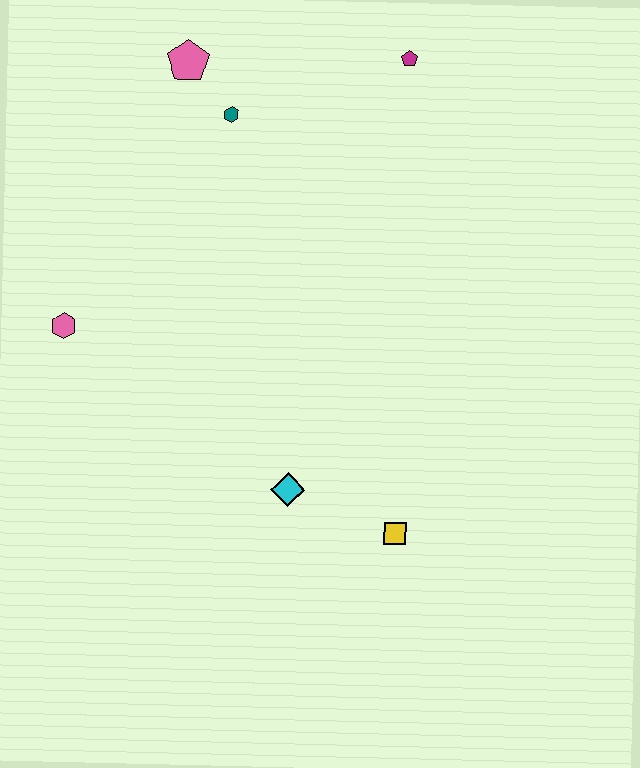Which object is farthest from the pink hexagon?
The magenta pentagon is farthest from the pink hexagon.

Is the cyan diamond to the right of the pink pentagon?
Yes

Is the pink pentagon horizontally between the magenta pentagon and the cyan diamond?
No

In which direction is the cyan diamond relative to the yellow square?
The cyan diamond is to the left of the yellow square.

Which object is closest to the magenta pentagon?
The teal hexagon is closest to the magenta pentagon.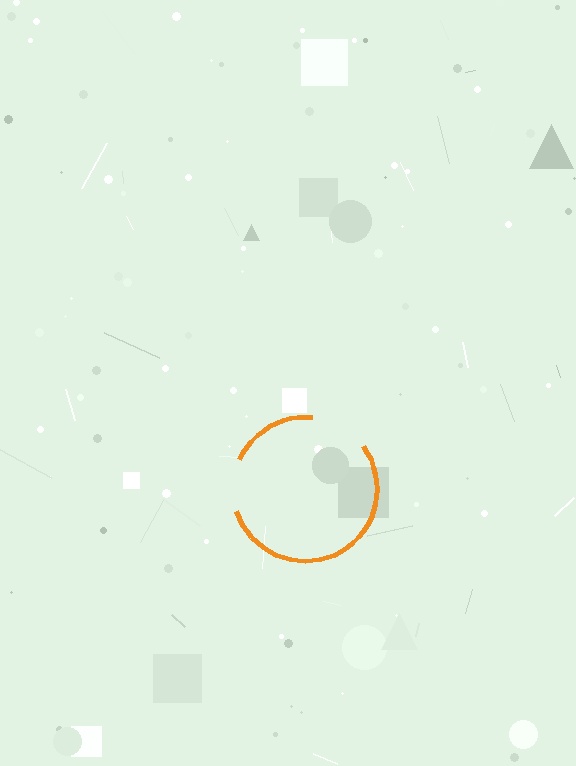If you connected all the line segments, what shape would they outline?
They would outline a circle.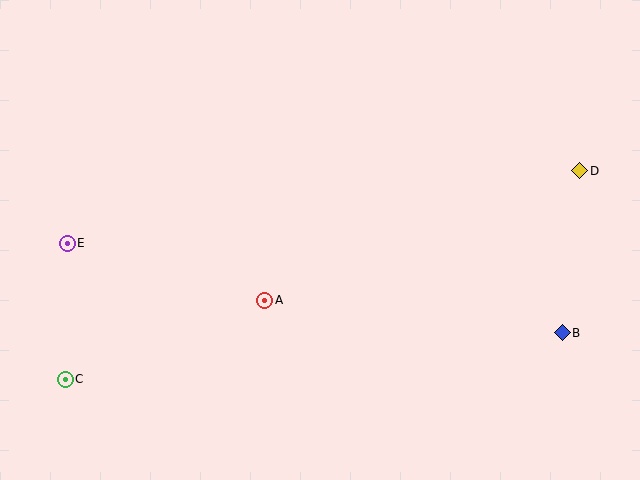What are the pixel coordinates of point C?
Point C is at (65, 379).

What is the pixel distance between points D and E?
The distance between D and E is 517 pixels.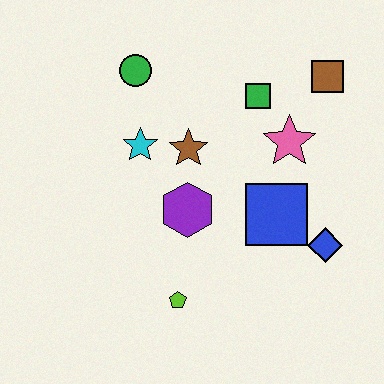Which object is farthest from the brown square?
The lime pentagon is farthest from the brown square.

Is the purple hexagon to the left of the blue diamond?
Yes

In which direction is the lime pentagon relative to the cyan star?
The lime pentagon is below the cyan star.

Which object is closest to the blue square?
The blue diamond is closest to the blue square.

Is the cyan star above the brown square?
No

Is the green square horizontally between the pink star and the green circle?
Yes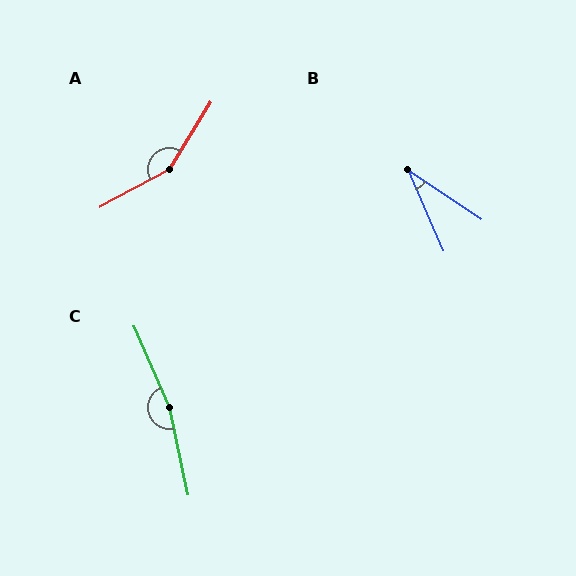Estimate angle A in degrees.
Approximately 149 degrees.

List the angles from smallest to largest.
B (32°), A (149°), C (168°).